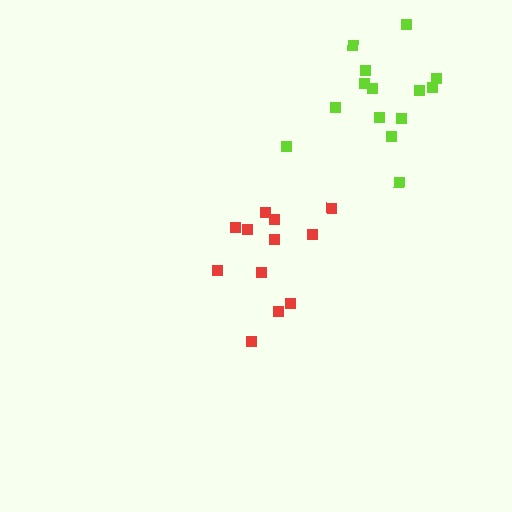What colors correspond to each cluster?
The clusters are colored: red, lime.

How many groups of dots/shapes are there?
There are 2 groups.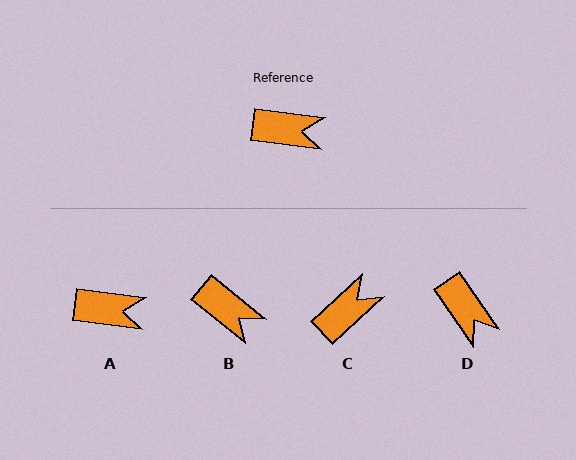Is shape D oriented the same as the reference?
No, it is off by about 48 degrees.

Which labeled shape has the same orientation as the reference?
A.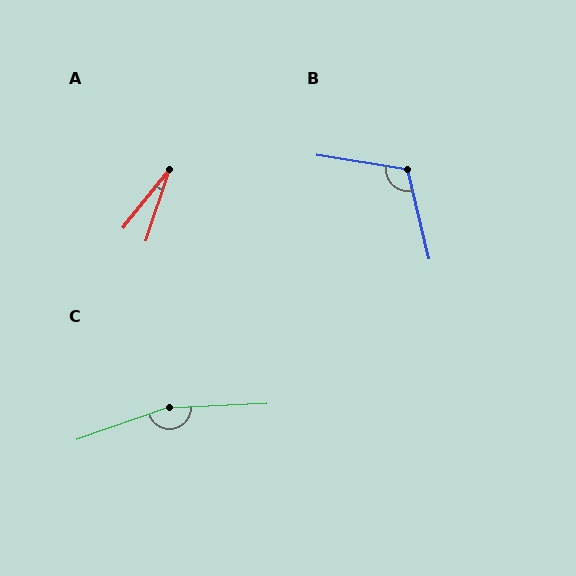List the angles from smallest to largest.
A (20°), B (113°), C (163°).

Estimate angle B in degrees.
Approximately 113 degrees.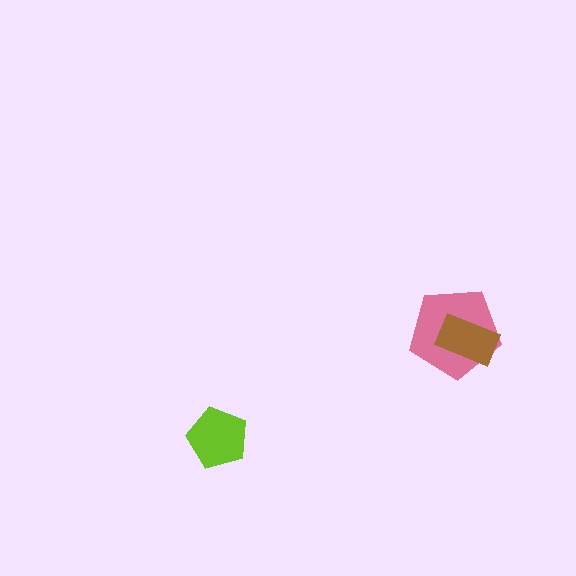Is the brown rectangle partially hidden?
No, no other shape covers it.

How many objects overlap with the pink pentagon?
1 object overlaps with the pink pentagon.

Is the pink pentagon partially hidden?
Yes, it is partially covered by another shape.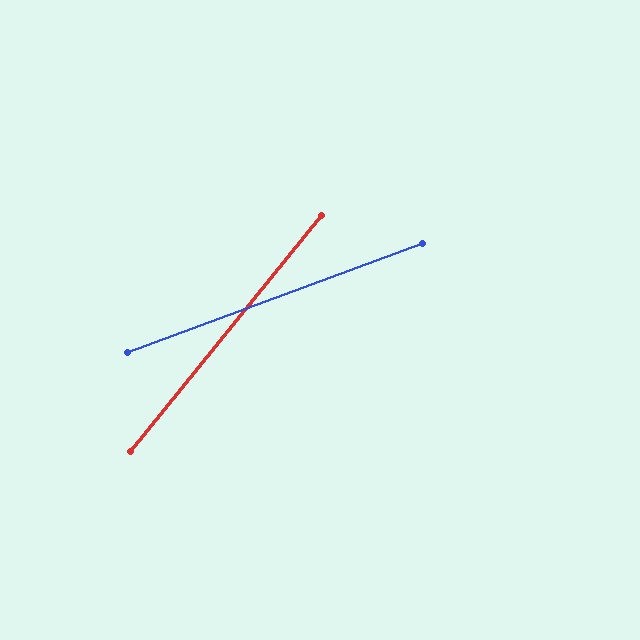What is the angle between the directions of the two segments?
Approximately 31 degrees.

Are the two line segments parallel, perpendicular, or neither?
Neither parallel nor perpendicular — they differ by about 31°.